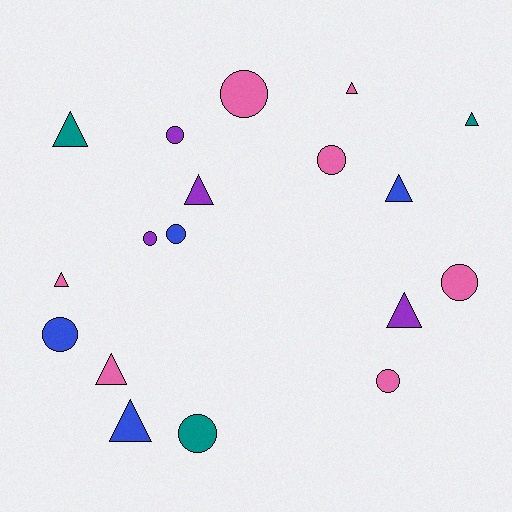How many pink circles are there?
There are 4 pink circles.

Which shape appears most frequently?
Triangle, with 9 objects.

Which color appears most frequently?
Pink, with 7 objects.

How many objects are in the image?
There are 18 objects.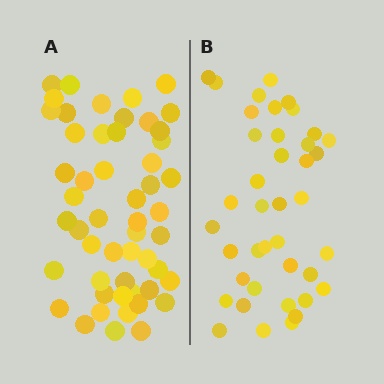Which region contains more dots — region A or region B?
Region A (the left region) has more dots.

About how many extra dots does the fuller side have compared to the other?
Region A has roughly 12 or so more dots than region B.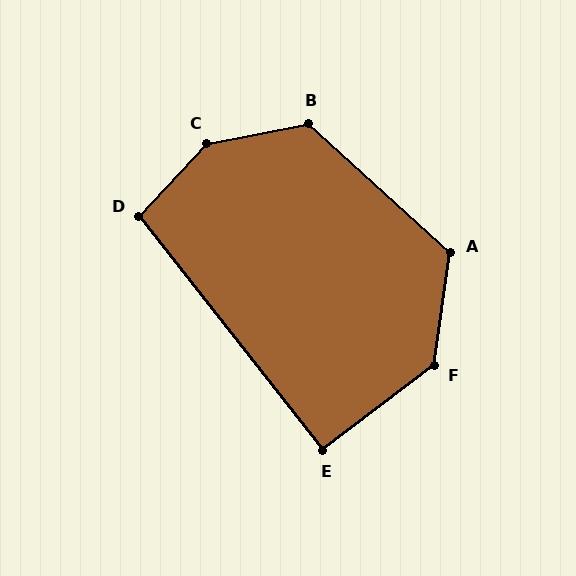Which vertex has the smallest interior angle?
E, at approximately 91 degrees.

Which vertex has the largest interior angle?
C, at approximately 144 degrees.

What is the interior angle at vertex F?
Approximately 135 degrees (obtuse).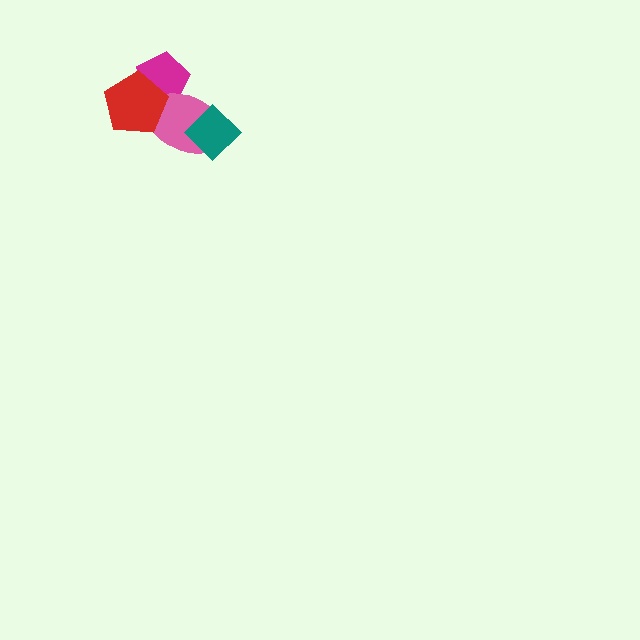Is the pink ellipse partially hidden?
Yes, it is partially covered by another shape.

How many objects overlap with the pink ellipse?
3 objects overlap with the pink ellipse.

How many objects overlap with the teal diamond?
1 object overlaps with the teal diamond.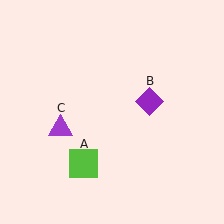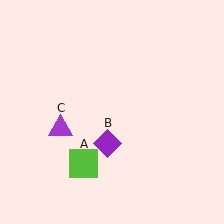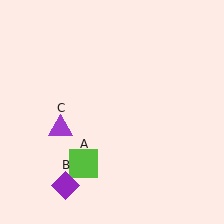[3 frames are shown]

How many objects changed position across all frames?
1 object changed position: purple diamond (object B).